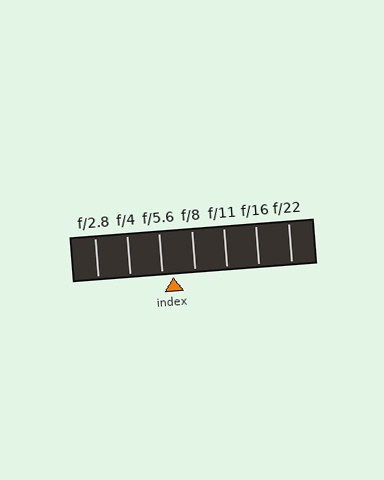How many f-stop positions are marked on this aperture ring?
There are 7 f-stop positions marked.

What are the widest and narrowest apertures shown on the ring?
The widest aperture shown is f/2.8 and the narrowest is f/22.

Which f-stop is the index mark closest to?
The index mark is closest to f/5.6.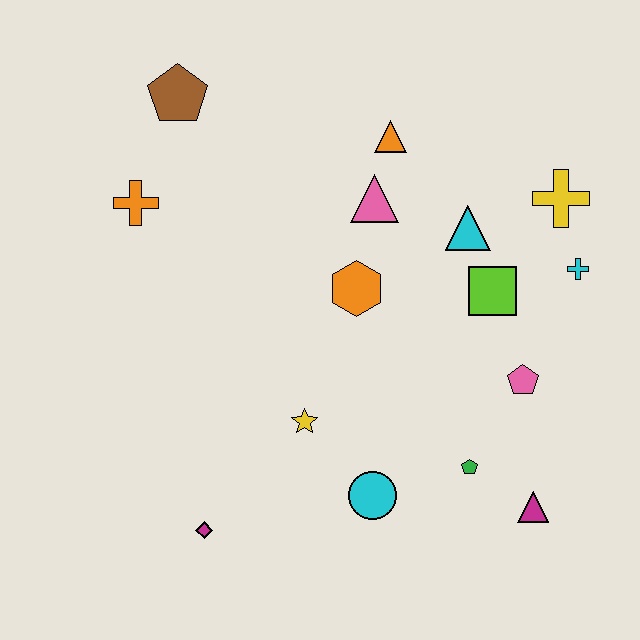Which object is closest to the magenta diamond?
The yellow star is closest to the magenta diamond.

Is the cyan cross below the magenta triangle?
No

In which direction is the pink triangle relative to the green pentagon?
The pink triangle is above the green pentagon.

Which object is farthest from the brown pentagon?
The magenta triangle is farthest from the brown pentagon.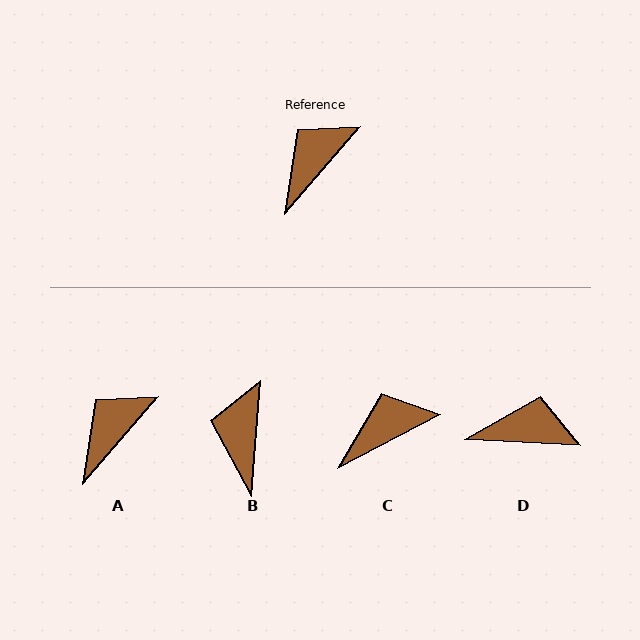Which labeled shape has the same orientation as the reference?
A.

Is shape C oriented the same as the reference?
No, it is off by about 22 degrees.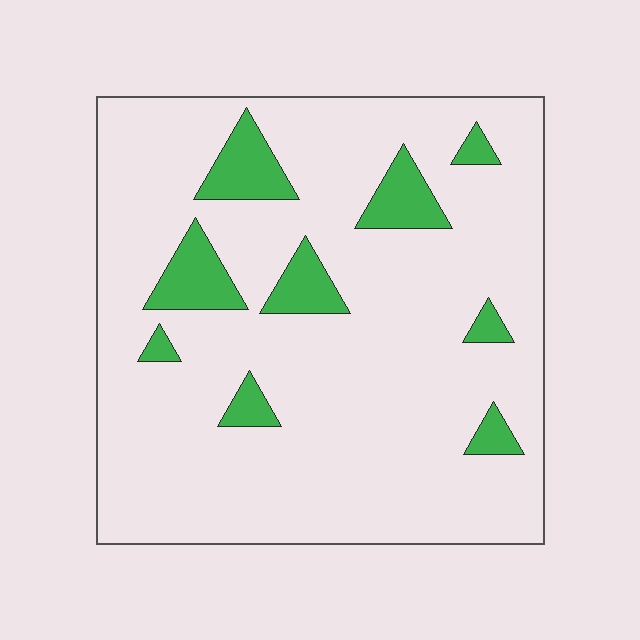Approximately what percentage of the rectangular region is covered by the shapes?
Approximately 10%.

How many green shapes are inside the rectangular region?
9.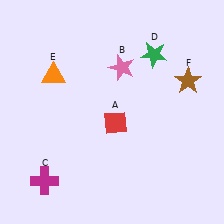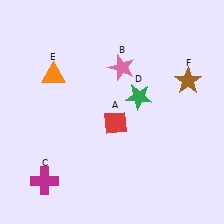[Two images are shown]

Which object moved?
The green star (D) moved down.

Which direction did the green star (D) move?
The green star (D) moved down.